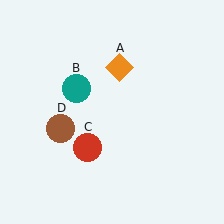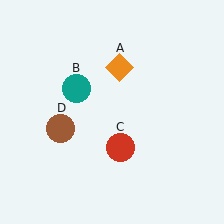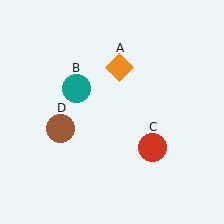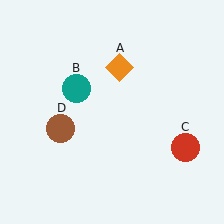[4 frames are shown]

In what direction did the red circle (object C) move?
The red circle (object C) moved right.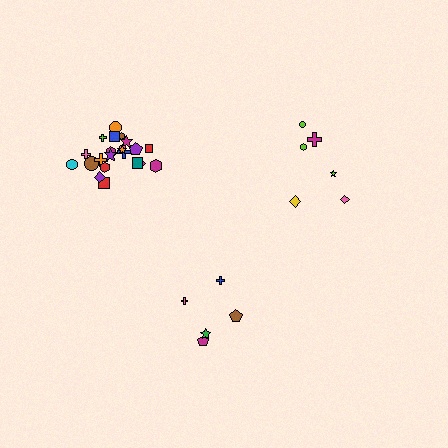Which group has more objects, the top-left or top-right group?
The top-left group.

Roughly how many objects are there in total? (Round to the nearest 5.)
Roughly 35 objects in total.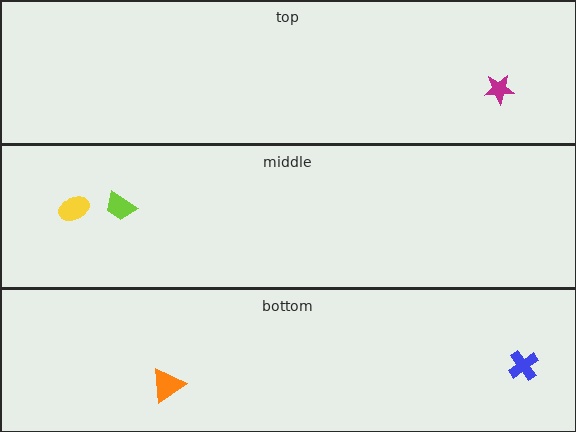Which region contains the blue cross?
The bottom region.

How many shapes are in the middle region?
2.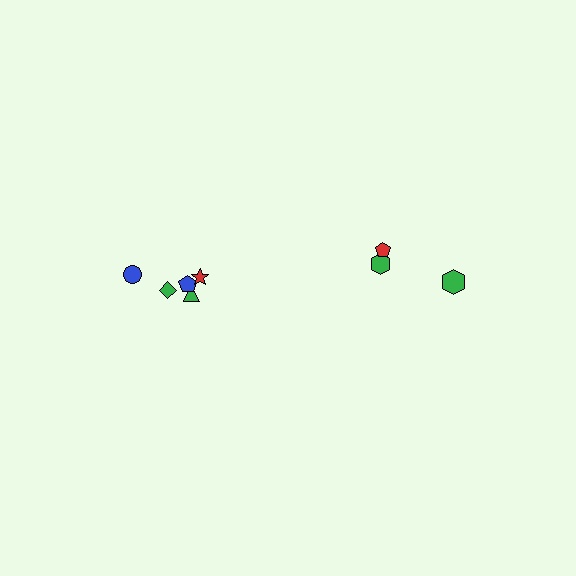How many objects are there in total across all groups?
There are 8 objects.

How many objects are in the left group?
There are 5 objects.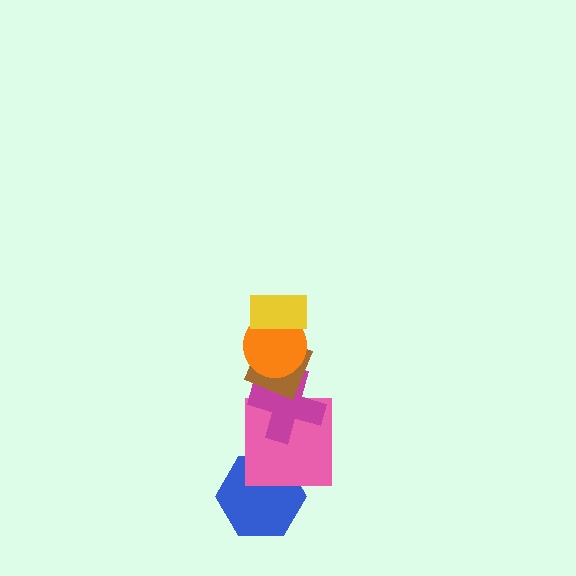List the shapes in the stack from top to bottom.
From top to bottom: the yellow rectangle, the orange circle, the brown diamond, the magenta cross, the pink square, the blue hexagon.